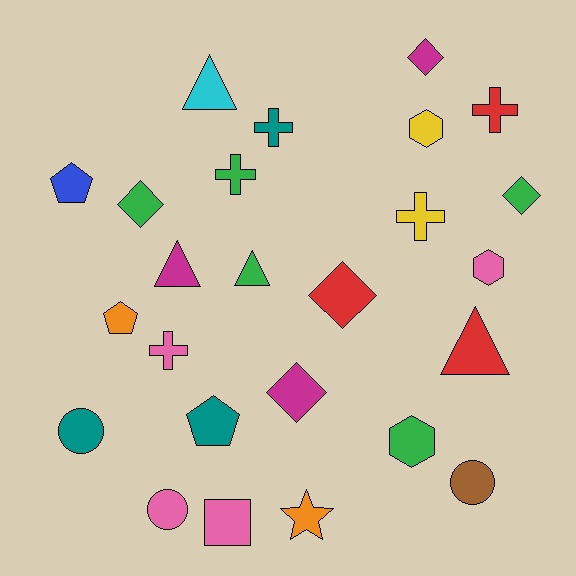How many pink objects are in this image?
There are 4 pink objects.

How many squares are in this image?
There is 1 square.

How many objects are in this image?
There are 25 objects.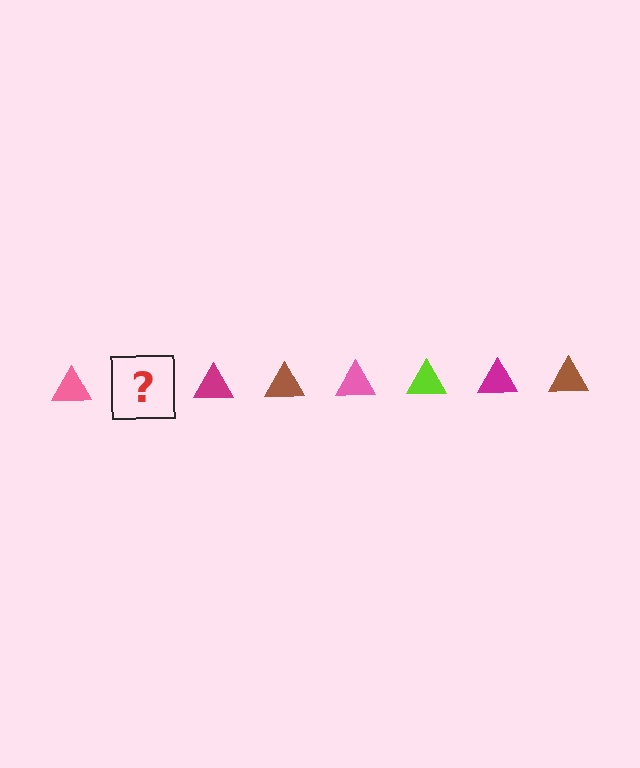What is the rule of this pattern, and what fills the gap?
The rule is that the pattern cycles through pink, lime, magenta, brown triangles. The gap should be filled with a lime triangle.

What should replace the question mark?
The question mark should be replaced with a lime triangle.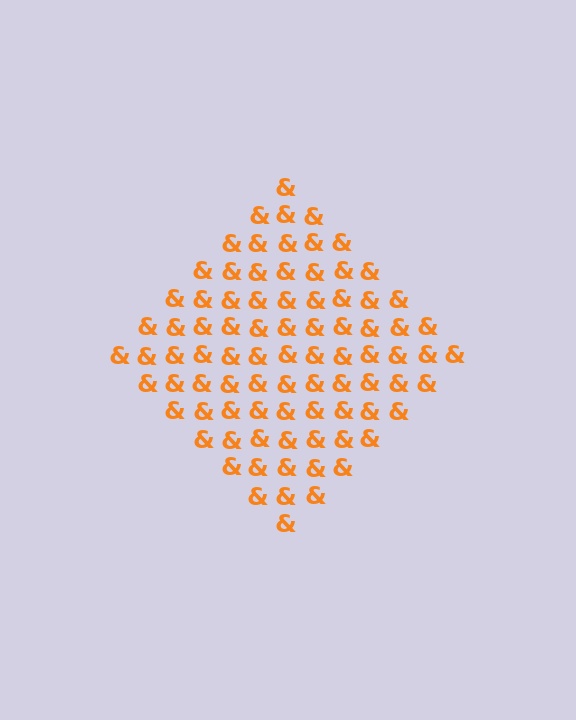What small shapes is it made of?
It is made of small ampersands.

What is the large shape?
The large shape is a diamond.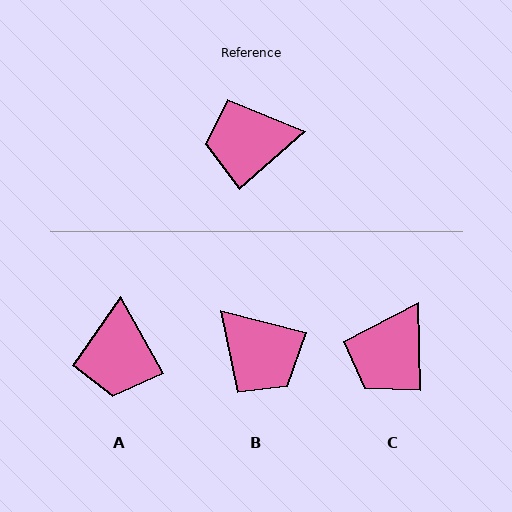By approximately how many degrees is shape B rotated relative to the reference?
Approximately 124 degrees counter-clockwise.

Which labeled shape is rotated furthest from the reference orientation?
B, about 124 degrees away.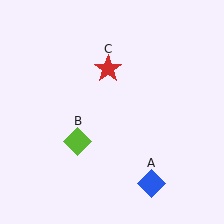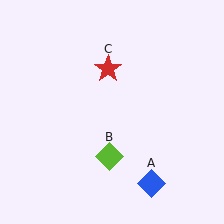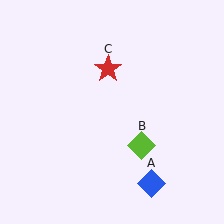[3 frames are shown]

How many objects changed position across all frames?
1 object changed position: lime diamond (object B).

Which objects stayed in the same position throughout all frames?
Blue diamond (object A) and red star (object C) remained stationary.